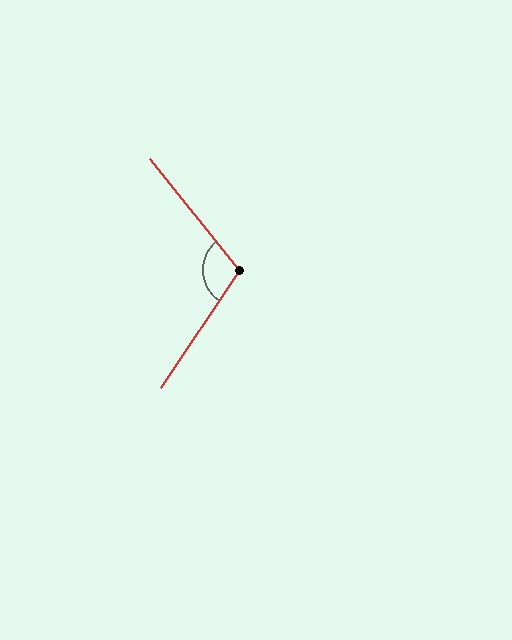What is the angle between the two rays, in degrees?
Approximately 107 degrees.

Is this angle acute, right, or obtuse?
It is obtuse.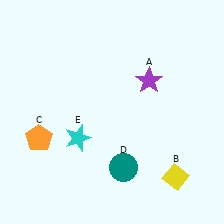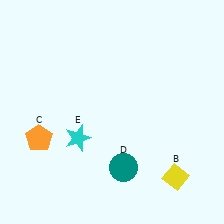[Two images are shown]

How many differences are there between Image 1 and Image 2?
There is 1 difference between the two images.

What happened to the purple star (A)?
The purple star (A) was removed in Image 2. It was in the top-right area of Image 1.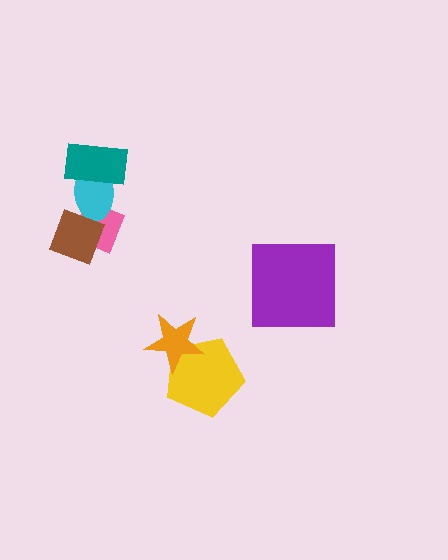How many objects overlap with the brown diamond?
2 objects overlap with the brown diamond.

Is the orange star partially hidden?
No, no other shape covers it.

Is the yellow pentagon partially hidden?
Yes, it is partially covered by another shape.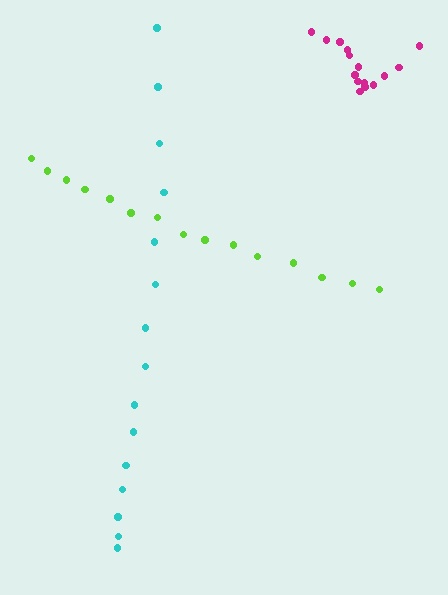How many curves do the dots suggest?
There are 3 distinct paths.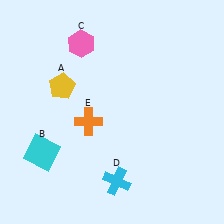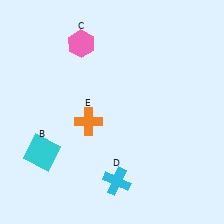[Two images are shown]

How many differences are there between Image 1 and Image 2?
There is 1 difference between the two images.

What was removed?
The yellow pentagon (A) was removed in Image 2.